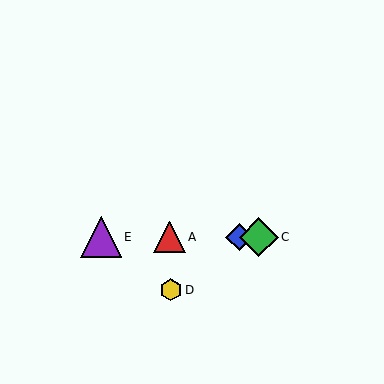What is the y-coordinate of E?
Object E is at y≈237.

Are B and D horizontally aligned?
No, B is at y≈237 and D is at y≈290.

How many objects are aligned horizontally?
4 objects (A, B, C, E) are aligned horizontally.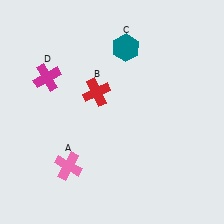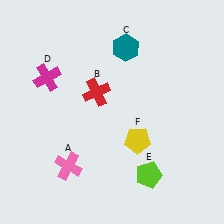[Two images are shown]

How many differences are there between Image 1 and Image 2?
There are 2 differences between the two images.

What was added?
A lime pentagon (E), a yellow pentagon (F) were added in Image 2.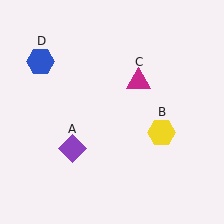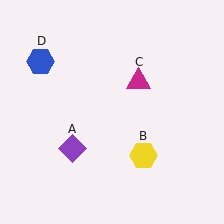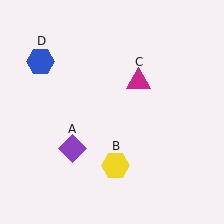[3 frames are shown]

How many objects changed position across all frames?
1 object changed position: yellow hexagon (object B).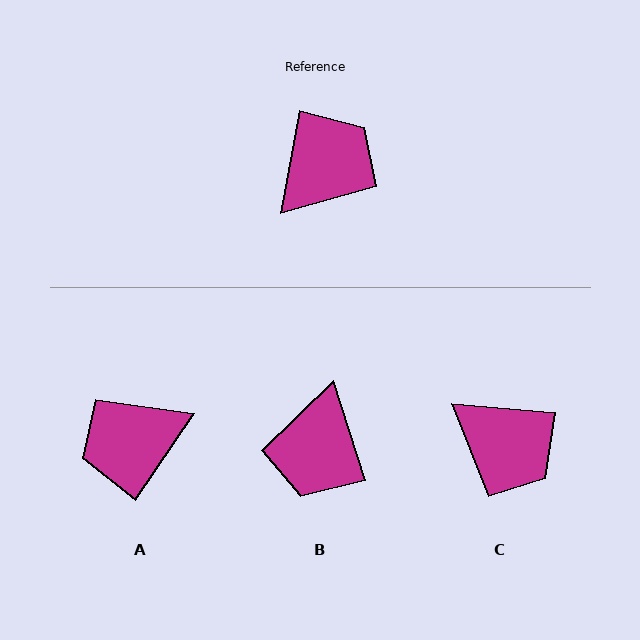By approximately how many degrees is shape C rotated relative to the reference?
Approximately 84 degrees clockwise.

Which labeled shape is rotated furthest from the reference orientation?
A, about 156 degrees away.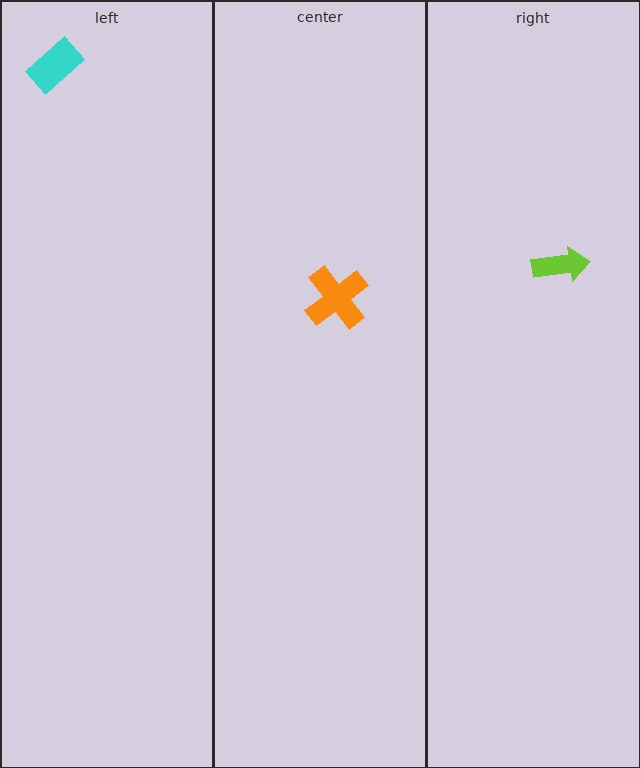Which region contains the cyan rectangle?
The left region.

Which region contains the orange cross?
The center region.